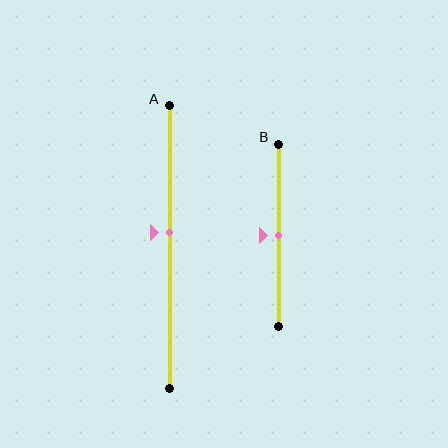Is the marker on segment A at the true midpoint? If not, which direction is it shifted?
No, the marker on segment A is shifted upward by about 5% of the segment length.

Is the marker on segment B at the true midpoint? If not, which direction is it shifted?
Yes, the marker on segment B is at the true midpoint.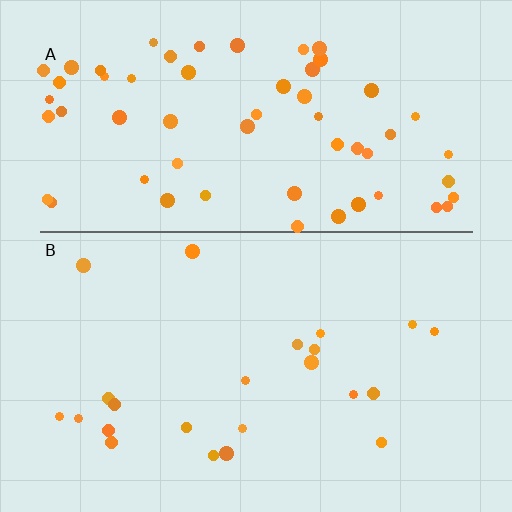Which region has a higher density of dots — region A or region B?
A (the top).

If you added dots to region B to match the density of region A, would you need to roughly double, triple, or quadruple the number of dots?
Approximately triple.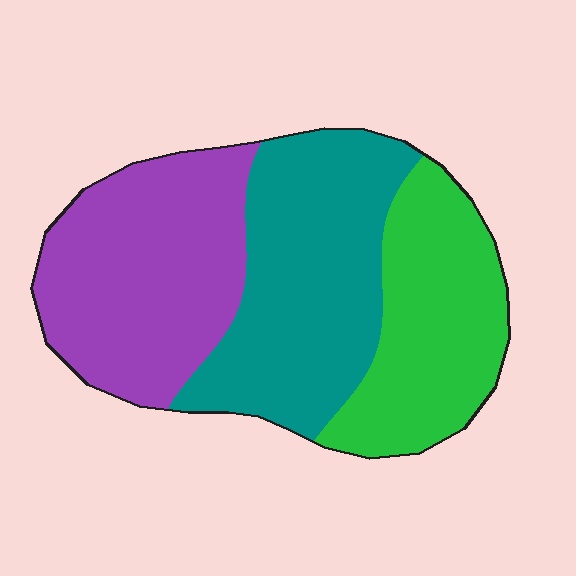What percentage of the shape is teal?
Teal takes up about three eighths (3/8) of the shape.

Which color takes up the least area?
Green, at roughly 30%.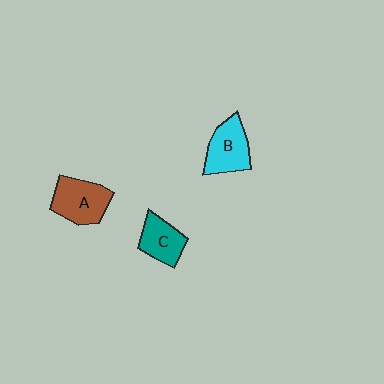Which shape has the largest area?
Shape A (brown).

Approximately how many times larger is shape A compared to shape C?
Approximately 1.3 times.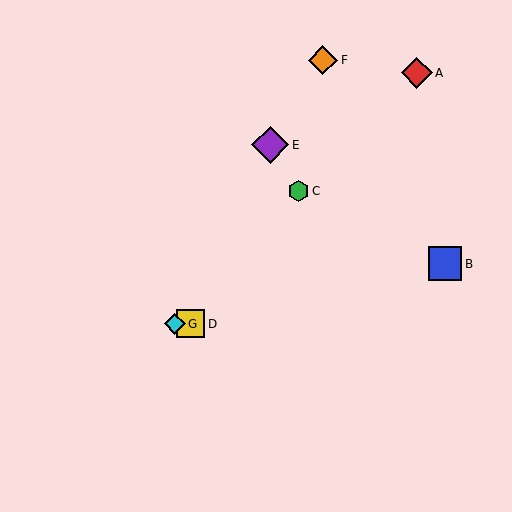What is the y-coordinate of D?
Object D is at y≈324.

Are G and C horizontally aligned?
No, G is at y≈324 and C is at y≈191.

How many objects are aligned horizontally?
2 objects (D, G) are aligned horizontally.